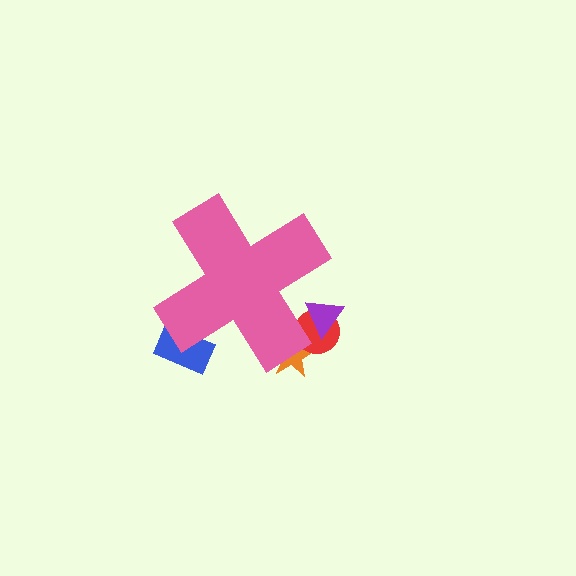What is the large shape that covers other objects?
A pink cross.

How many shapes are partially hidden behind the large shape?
4 shapes are partially hidden.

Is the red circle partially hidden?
Yes, the red circle is partially hidden behind the pink cross.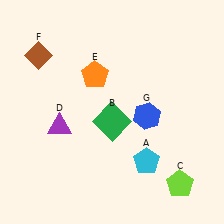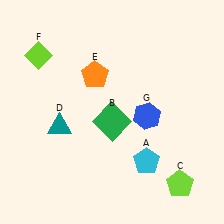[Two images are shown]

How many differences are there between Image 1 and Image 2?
There are 2 differences between the two images.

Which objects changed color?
D changed from purple to teal. F changed from brown to lime.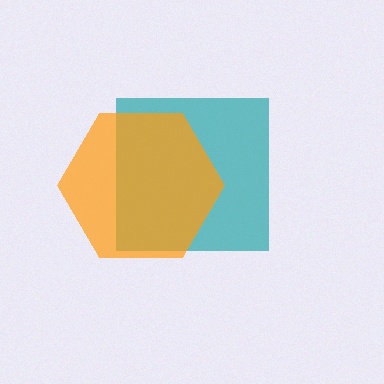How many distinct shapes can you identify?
There are 2 distinct shapes: a teal square, an orange hexagon.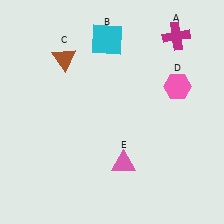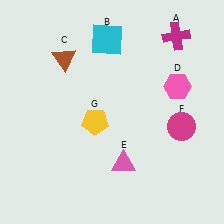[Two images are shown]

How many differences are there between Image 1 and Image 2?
There are 2 differences between the two images.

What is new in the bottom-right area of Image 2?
A magenta circle (F) was added in the bottom-right area of Image 2.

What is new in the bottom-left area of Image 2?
A yellow pentagon (G) was added in the bottom-left area of Image 2.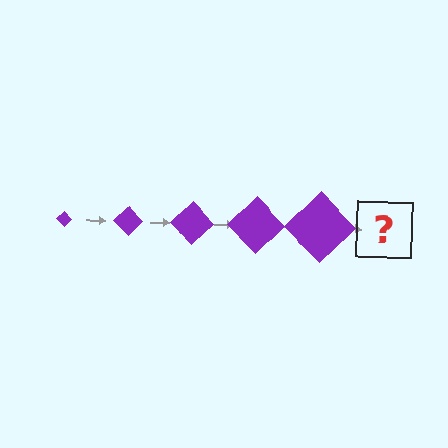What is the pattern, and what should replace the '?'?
The pattern is that the diamond gets progressively larger each step. The '?' should be a purple diamond, larger than the previous one.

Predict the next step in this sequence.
The next step is a purple diamond, larger than the previous one.